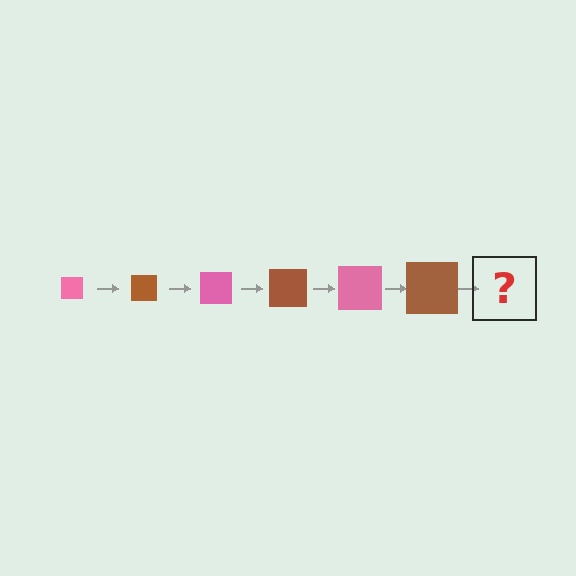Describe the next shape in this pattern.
It should be a pink square, larger than the previous one.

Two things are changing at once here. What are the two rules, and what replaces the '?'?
The two rules are that the square grows larger each step and the color cycles through pink and brown. The '?' should be a pink square, larger than the previous one.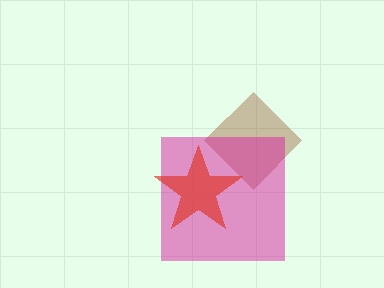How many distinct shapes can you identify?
There are 3 distinct shapes: a brown diamond, a magenta square, a red star.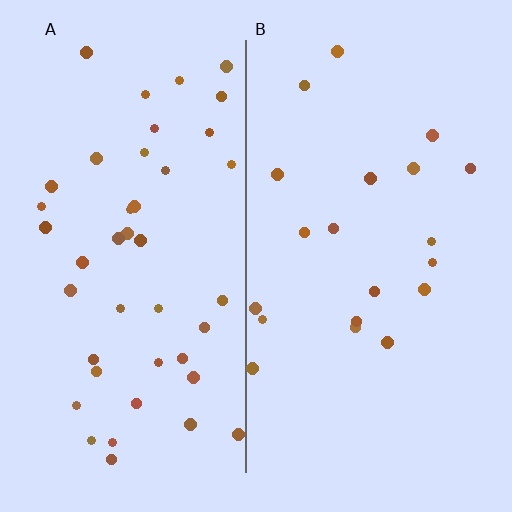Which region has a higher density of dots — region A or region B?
A (the left).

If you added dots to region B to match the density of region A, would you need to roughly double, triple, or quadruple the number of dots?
Approximately double.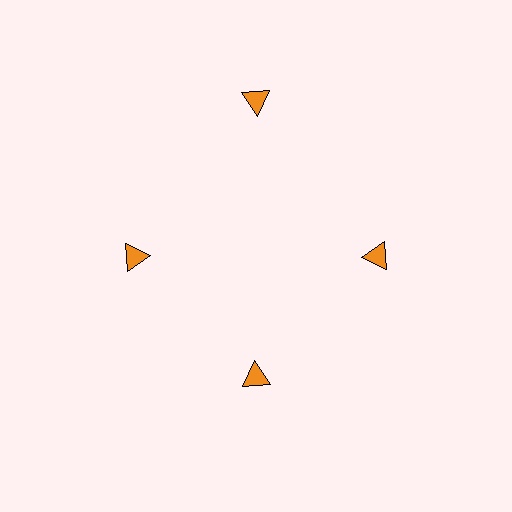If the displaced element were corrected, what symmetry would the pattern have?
It would have 4-fold rotational symmetry — the pattern would map onto itself every 90 degrees.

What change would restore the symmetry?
The symmetry would be restored by moving it inward, back onto the ring so that all 4 triangles sit at equal angles and equal distance from the center.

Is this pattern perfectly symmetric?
No. The 4 orange triangles are arranged in a ring, but one element near the 12 o'clock position is pushed outward from the center, breaking the 4-fold rotational symmetry.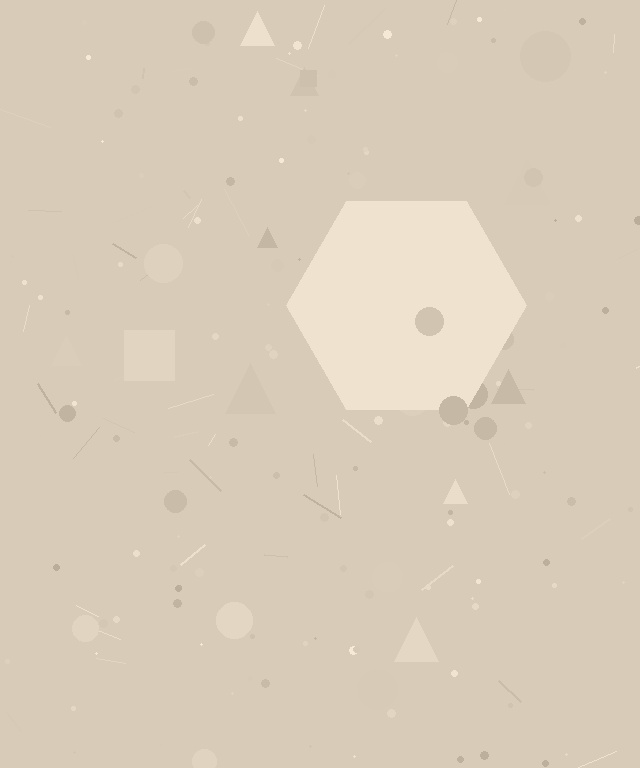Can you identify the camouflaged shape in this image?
The camouflaged shape is a hexagon.